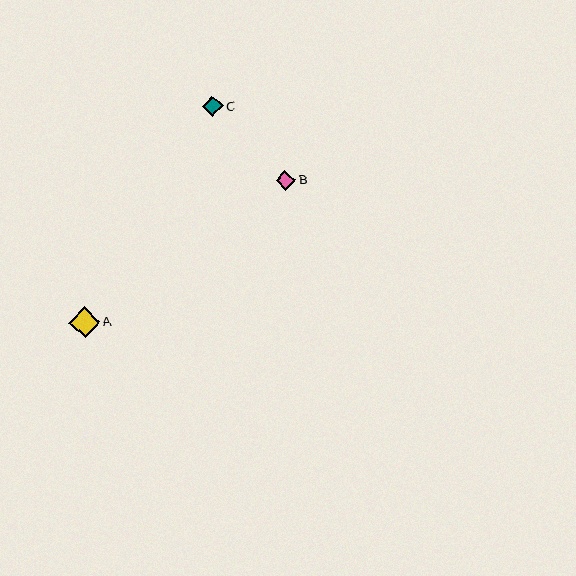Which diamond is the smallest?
Diamond B is the smallest with a size of approximately 19 pixels.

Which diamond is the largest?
Diamond A is the largest with a size of approximately 30 pixels.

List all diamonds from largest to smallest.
From largest to smallest: A, C, B.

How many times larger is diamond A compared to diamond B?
Diamond A is approximately 1.6 times the size of diamond B.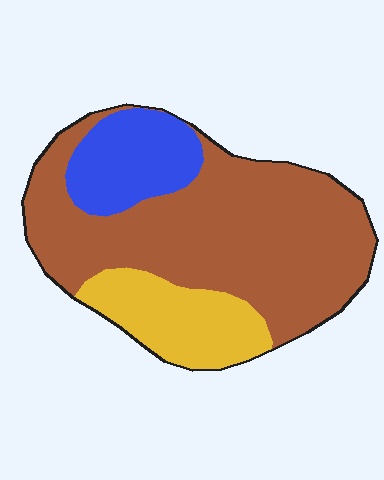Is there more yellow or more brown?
Brown.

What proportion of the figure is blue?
Blue takes up about one sixth (1/6) of the figure.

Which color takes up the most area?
Brown, at roughly 65%.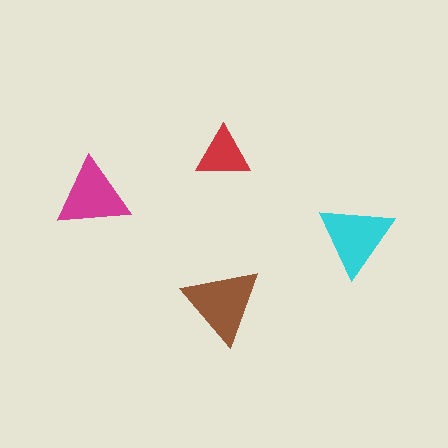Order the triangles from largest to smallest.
the brown one, the cyan one, the magenta one, the red one.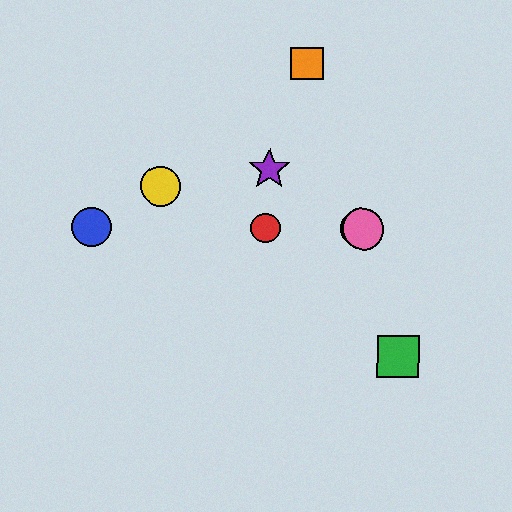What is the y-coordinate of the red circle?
The red circle is at y≈228.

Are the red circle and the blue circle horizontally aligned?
Yes, both are at y≈228.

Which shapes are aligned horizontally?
The red circle, the blue circle, the cyan circle, the pink circle are aligned horizontally.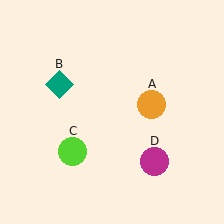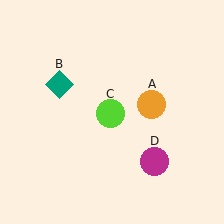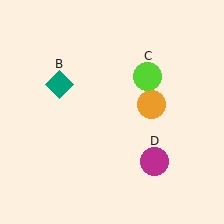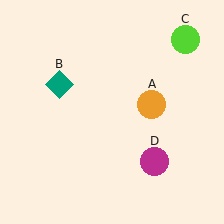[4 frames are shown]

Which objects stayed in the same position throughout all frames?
Orange circle (object A) and teal diamond (object B) and magenta circle (object D) remained stationary.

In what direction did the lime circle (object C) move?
The lime circle (object C) moved up and to the right.